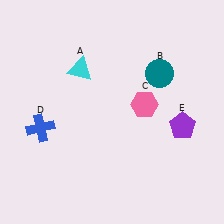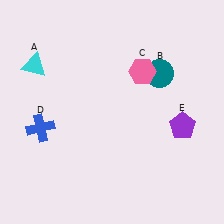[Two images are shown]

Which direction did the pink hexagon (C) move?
The pink hexagon (C) moved up.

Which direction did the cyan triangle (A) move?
The cyan triangle (A) moved left.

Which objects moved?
The objects that moved are: the cyan triangle (A), the pink hexagon (C).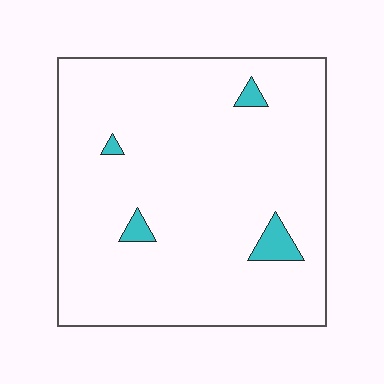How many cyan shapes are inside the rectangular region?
4.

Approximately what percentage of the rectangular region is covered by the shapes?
Approximately 5%.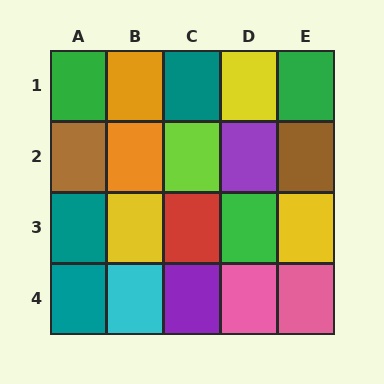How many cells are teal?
3 cells are teal.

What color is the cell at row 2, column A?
Brown.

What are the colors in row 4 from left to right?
Teal, cyan, purple, pink, pink.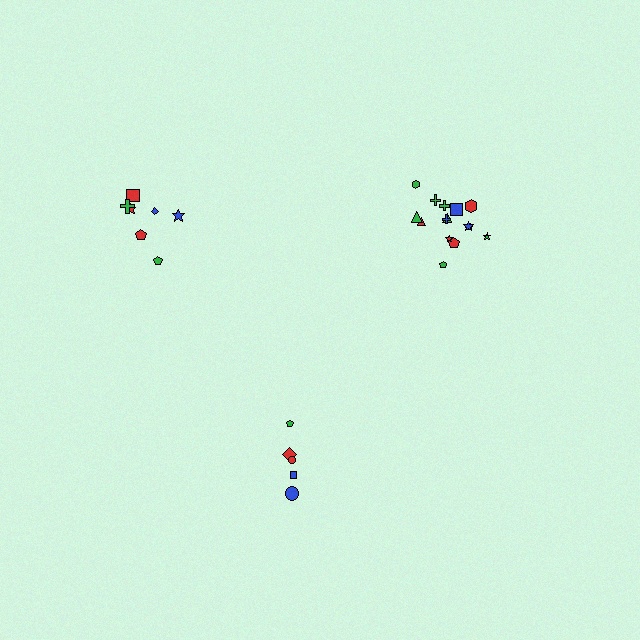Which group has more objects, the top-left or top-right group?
The top-right group.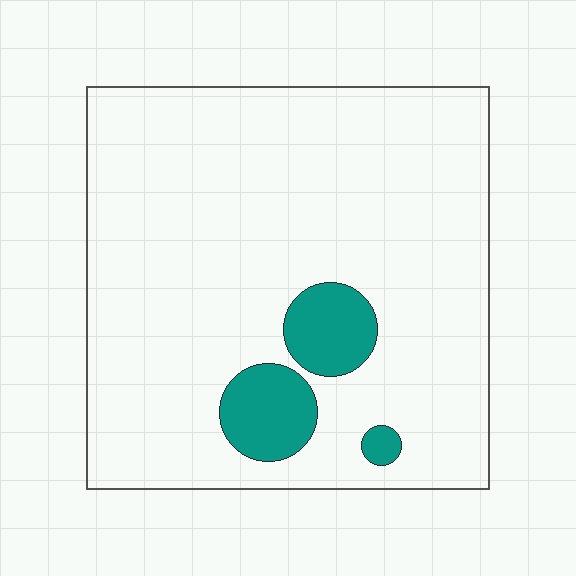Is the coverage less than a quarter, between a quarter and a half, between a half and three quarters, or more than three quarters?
Less than a quarter.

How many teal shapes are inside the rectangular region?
3.